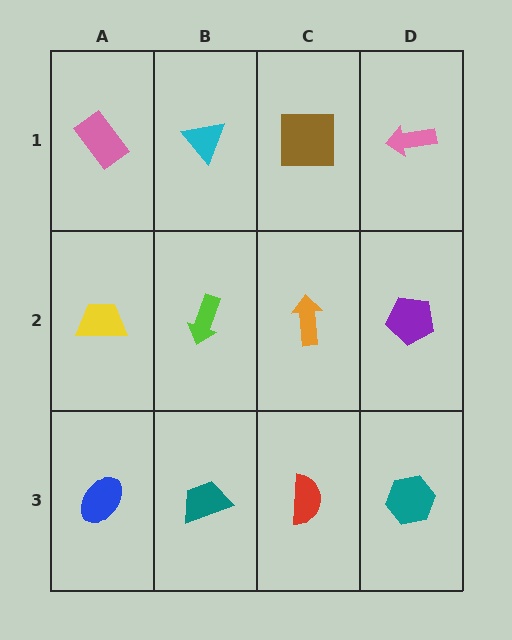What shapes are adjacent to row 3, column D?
A purple pentagon (row 2, column D), a red semicircle (row 3, column C).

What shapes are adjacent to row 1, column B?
A lime arrow (row 2, column B), a pink rectangle (row 1, column A), a brown square (row 1, column C).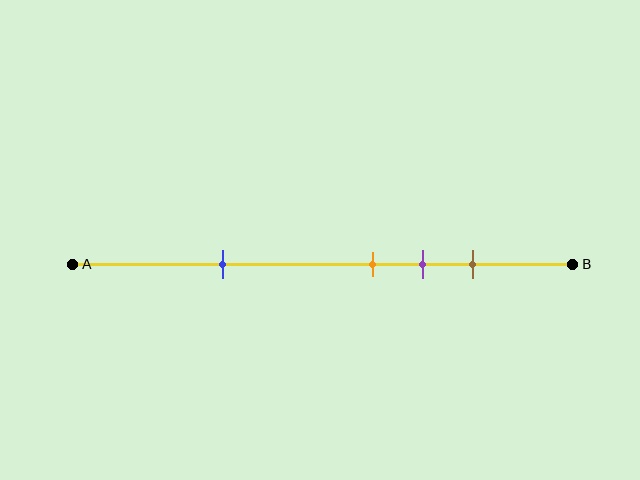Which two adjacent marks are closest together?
The orange and purple marks are the closest adjacent pair.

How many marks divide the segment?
There are 4 marks dividing the segment.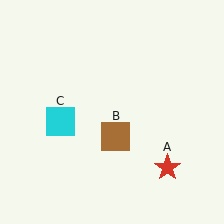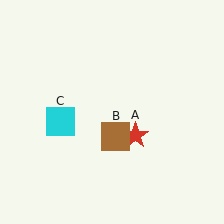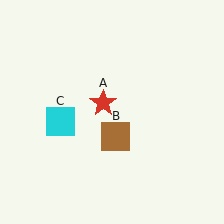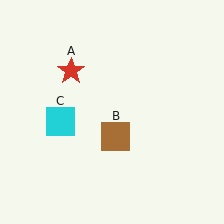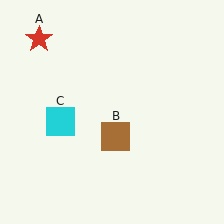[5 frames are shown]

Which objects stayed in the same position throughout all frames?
Brown square (object B) and cyan square (object C) remained stationary.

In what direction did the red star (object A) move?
The red star (object A) moved up and to the left.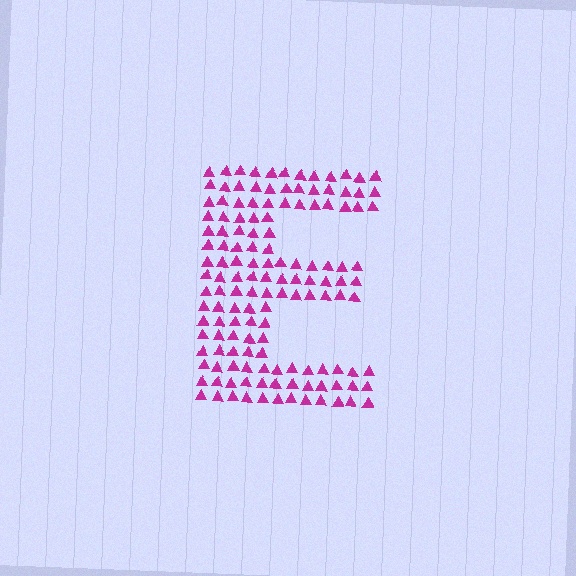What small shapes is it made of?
It is made of small triangles.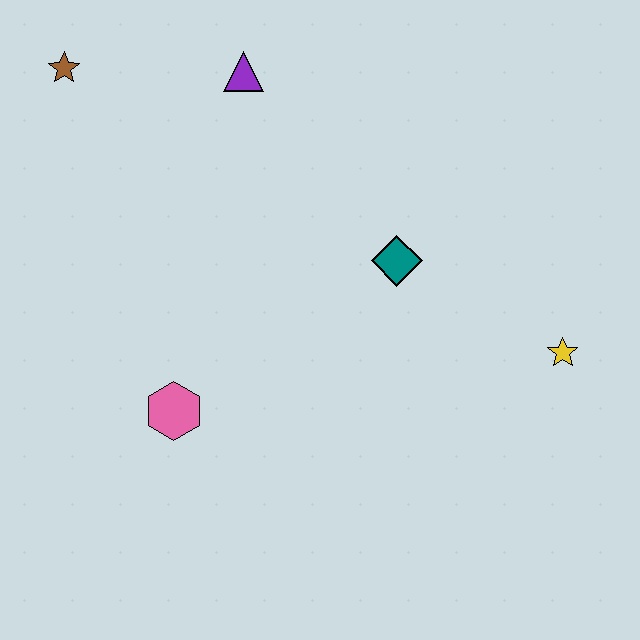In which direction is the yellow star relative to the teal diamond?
The yellow star is to the right of the teal diamond.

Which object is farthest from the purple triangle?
The yellow star is farthest from the purple triangle.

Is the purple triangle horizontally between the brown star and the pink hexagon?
No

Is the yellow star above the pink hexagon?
Yes